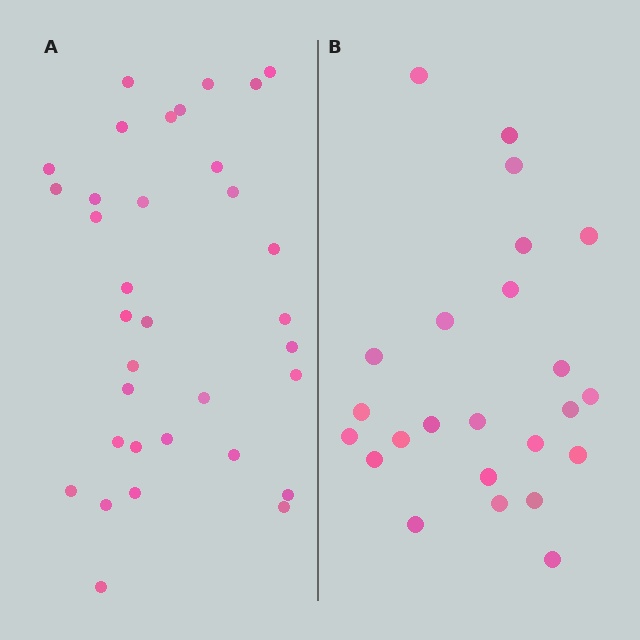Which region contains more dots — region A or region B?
Region A (the left region) has more dots.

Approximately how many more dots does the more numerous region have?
Region A has roughly 10 or so more dots than region B.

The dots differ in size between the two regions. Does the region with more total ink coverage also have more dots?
No. Region B has more total ink coverage because its dots are larger, but region A actually contains more individual dots. Total area can be misleading — the number of items is what matters here.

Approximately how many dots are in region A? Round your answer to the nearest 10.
About 30 dots. (The exact count is 34, which rounds to 30.)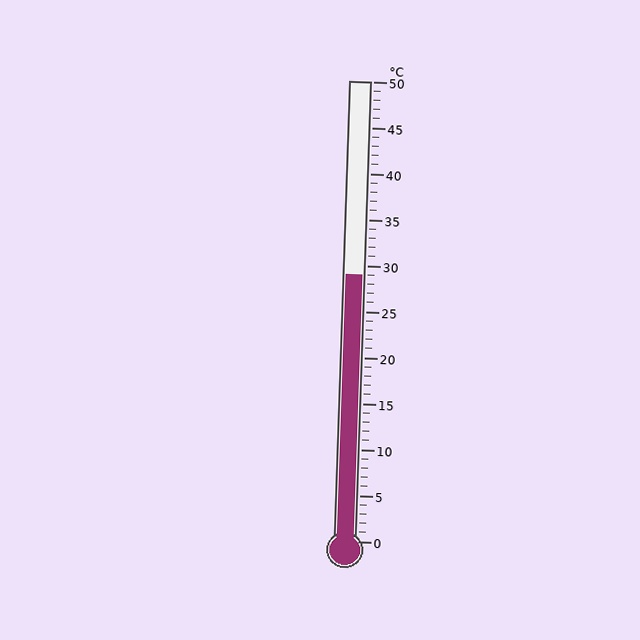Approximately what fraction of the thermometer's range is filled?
The thermometer is filled to approximately 60% of its range.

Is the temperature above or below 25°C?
The temperature is above 25°C.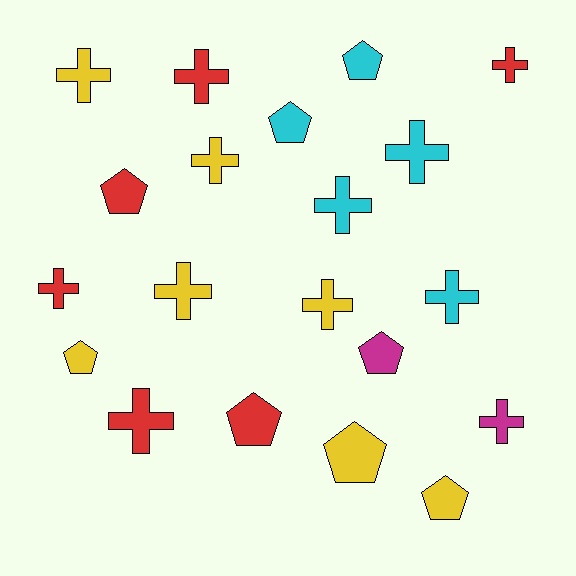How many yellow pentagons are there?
There are 3 yellow pentagons.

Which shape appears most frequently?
Cross, with 12 objects.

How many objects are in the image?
There are 20 objects.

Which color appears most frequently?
Yellow, with 7 objects.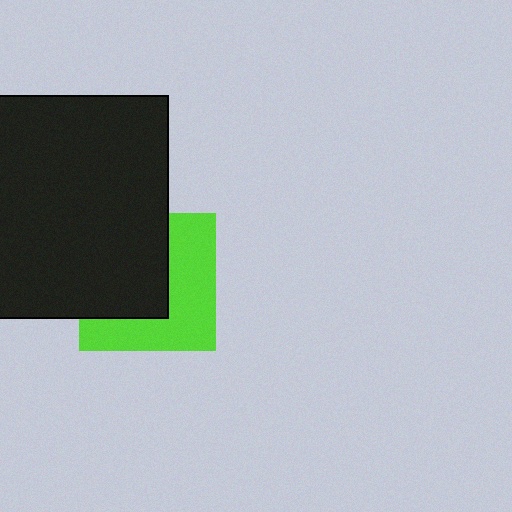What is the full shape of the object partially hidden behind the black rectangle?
The partially hidden object is a lime square.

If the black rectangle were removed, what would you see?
You would see the complete lime square.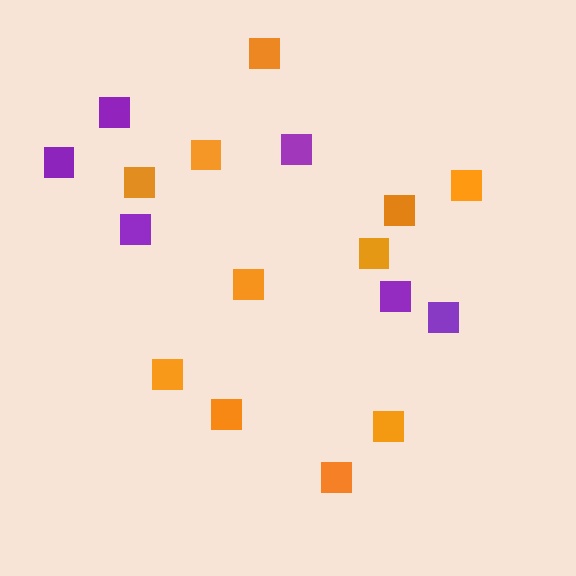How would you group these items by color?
There are 2 groups: one group of orange squares (11) and one group of purple squares (6).